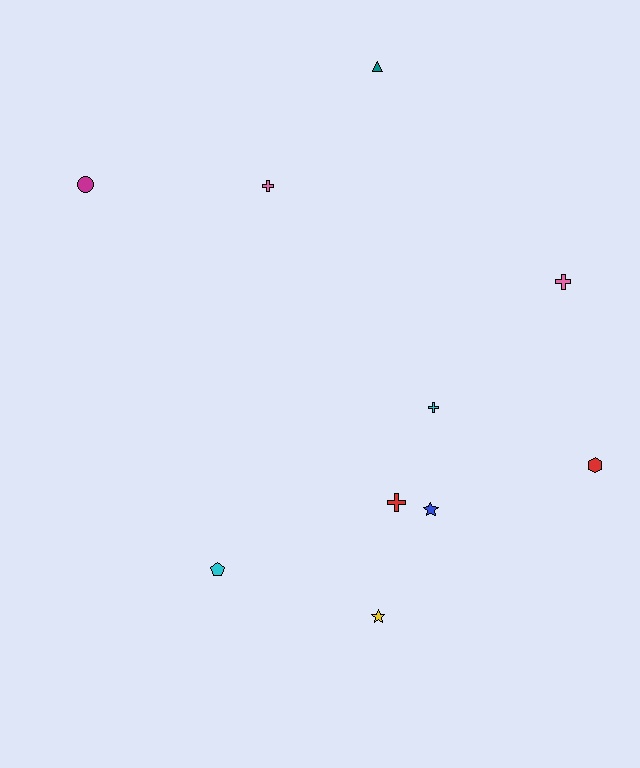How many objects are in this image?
There are 10 objects.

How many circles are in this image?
There is 1 circle.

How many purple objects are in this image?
There are no purple objects.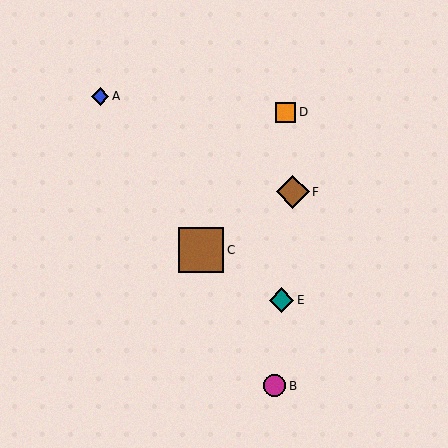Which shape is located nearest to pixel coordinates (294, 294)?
The teal diamond (labeled E) at (282, 300) is nearest to that location.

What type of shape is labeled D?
Shape D is an orange square.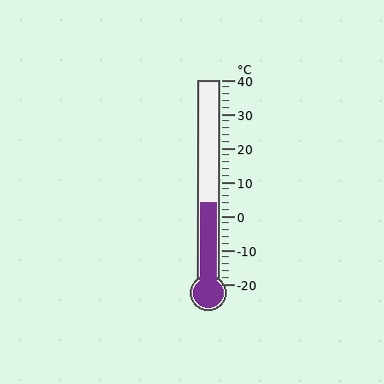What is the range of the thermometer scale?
The thermometer scale ranges from -20°C to 40°C.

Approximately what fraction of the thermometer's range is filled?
The thermometer is filled to approximately 40% of its range.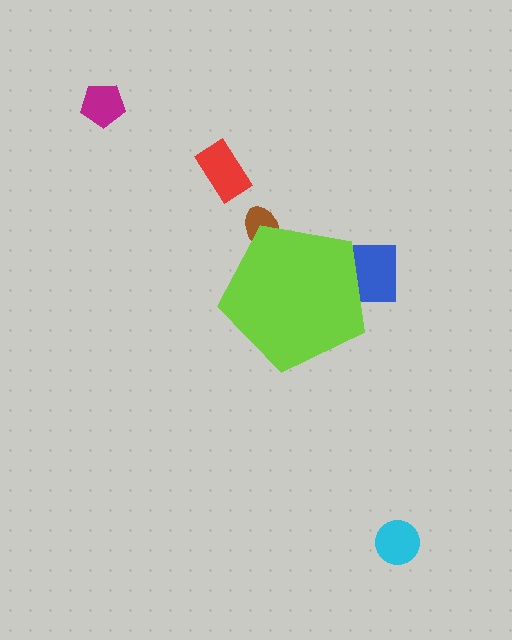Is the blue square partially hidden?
Yes, the blue square is partially hidden behind the lime pentagon.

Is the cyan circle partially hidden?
No, the cyan circle is fully visible.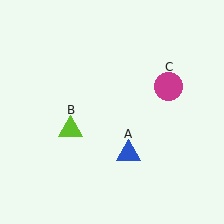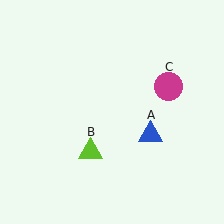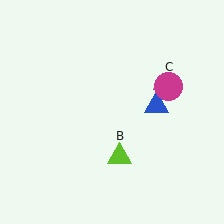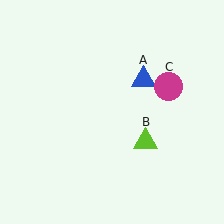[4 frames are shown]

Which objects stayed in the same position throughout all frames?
Magenta circle (object C) remained stationary.